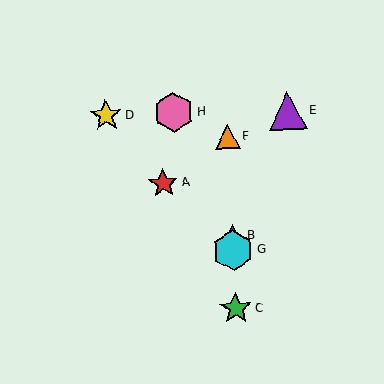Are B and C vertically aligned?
Yes, both are at x≈232.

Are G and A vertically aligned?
No, G is at x≈233 and A is at x≈163.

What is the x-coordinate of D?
Object D is at x≈106.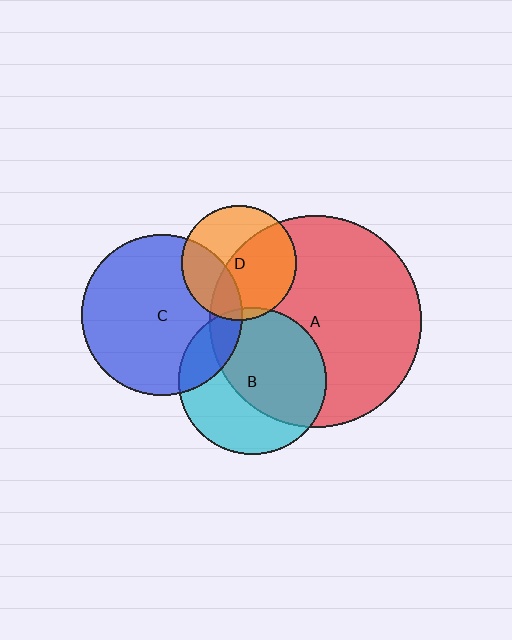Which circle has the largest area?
Circle A (red).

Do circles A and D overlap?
Yes.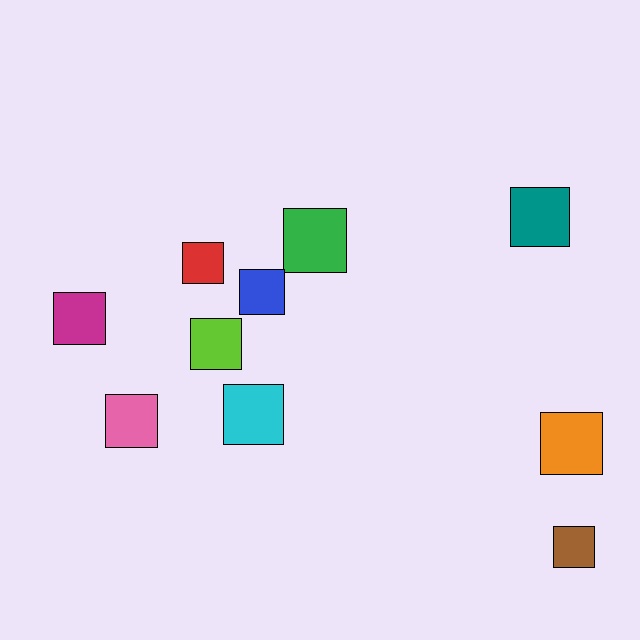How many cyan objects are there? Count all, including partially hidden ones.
There is 1 cyan object.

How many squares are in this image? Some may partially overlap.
There are 10 squares.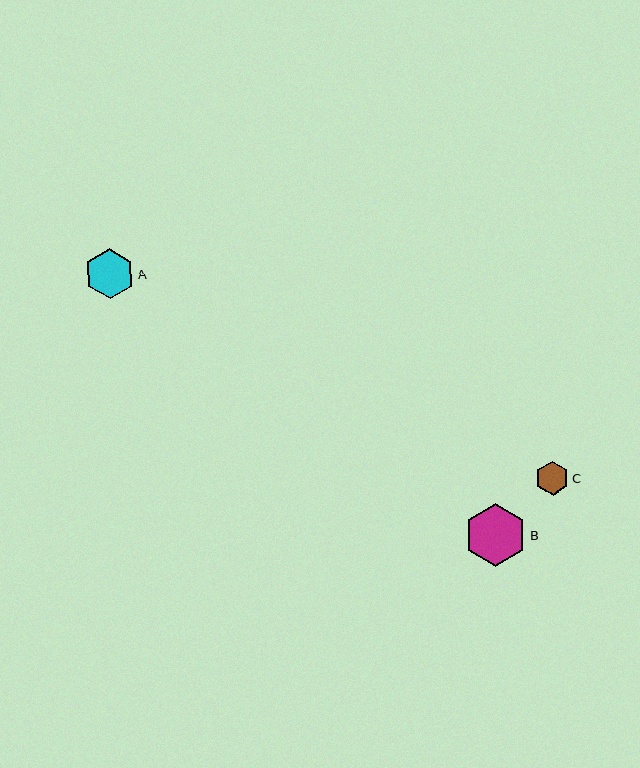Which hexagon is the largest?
Hexagon B is the largest with a size of approximately 63 pixels.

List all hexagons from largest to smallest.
From largest to smallest: B, A, C.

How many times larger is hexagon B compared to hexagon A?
Hexagon B is approximately 1.3 times the size of hexagon A.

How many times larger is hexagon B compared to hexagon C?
Hexagon B is approximately 1.8 times the size of hexagon C.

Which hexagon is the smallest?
Hexagon C is the smallest with a size of approximately 34 pixels.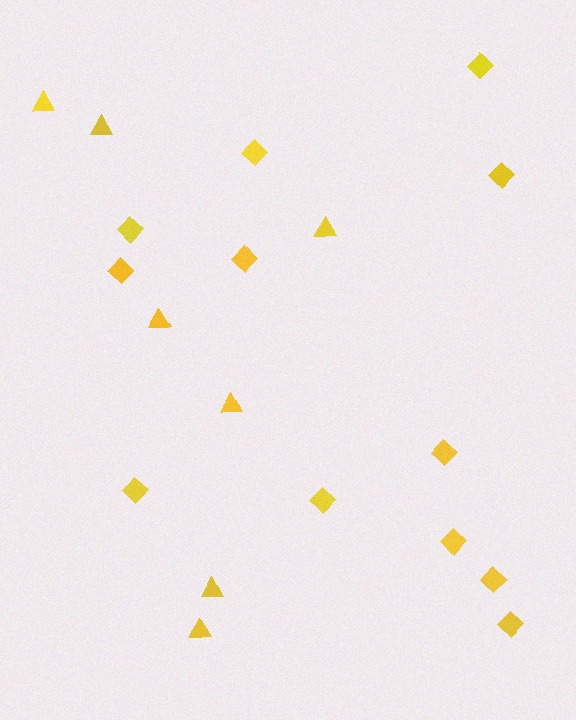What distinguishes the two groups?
There are 2 groups: one group of diamonds (12) and one group of triangles (7).